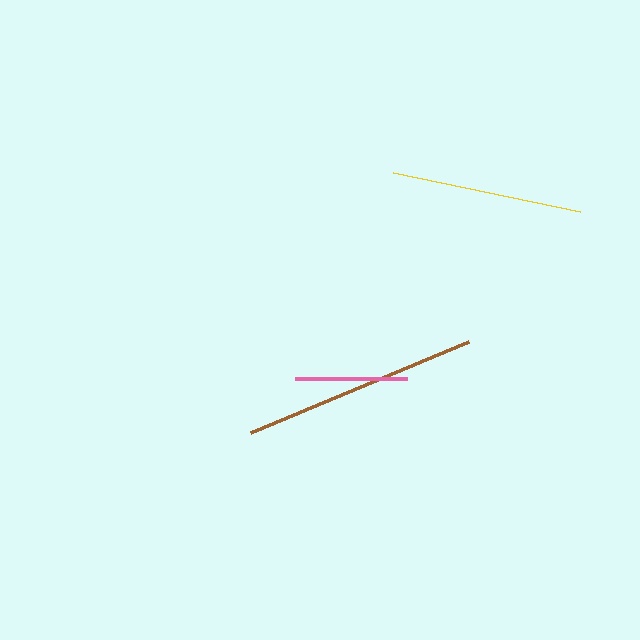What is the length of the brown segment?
The brown segment is approximately 236 pixels long.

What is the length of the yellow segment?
The yellow segment is approximately 190 pixels long.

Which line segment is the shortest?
The pink line is the shortest at approximately 112 pixels.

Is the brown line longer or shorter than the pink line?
The brown line is longer than the pink line.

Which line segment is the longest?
The brown line is the longest at approximately 236 pixels.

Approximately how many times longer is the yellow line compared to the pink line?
The yellow line is approximately 1.7 times the length of the pink line.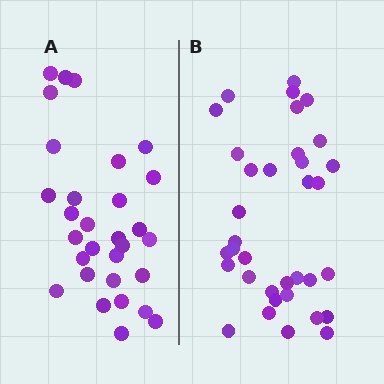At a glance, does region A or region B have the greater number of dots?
Region B (the right region) has more dots.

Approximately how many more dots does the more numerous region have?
Region B has about 5 more dots than region A.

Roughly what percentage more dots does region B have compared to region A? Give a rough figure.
About 15% more.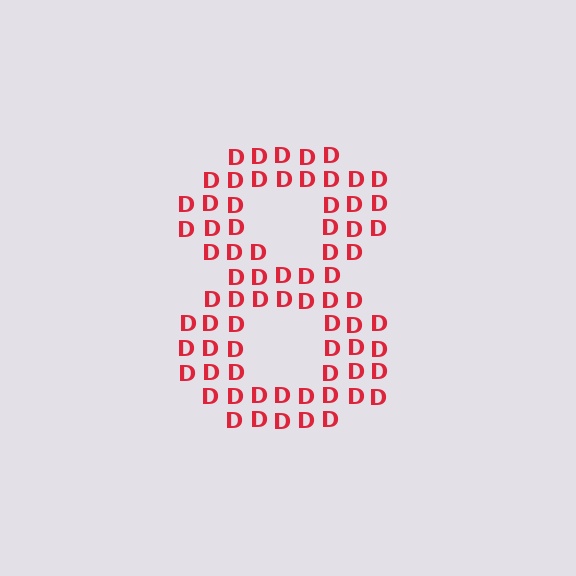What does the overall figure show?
The overall figure shows the digit 8.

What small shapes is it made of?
It is made of small letter D's.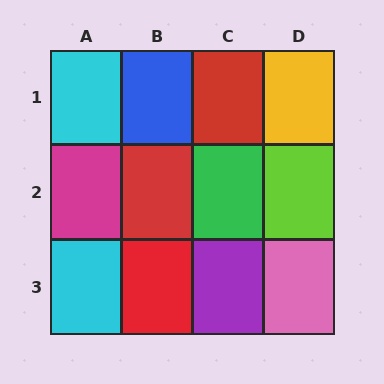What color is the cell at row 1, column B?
Blue.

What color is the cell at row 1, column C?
Red.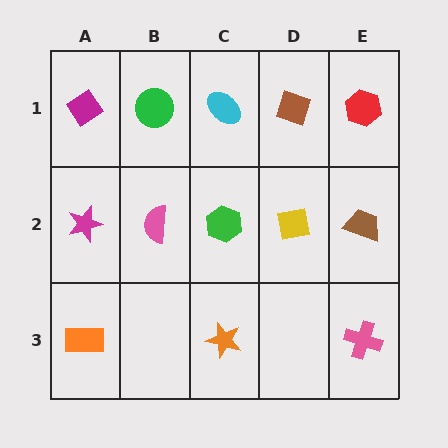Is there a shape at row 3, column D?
No, that cell is empty.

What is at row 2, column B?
A pink semicircle.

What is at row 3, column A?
An orange rectangle.